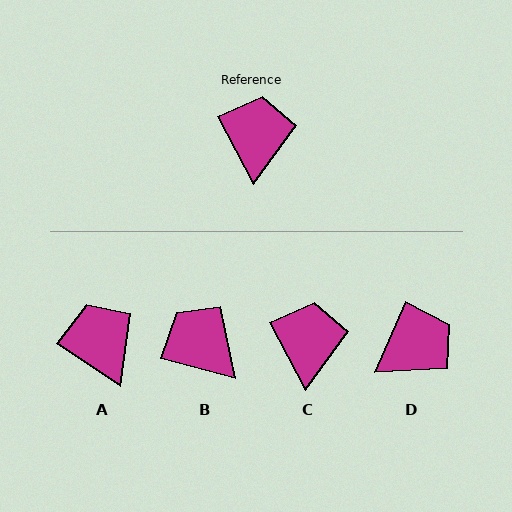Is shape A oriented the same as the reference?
No, it is off by about 28 degrees.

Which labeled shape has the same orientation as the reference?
C.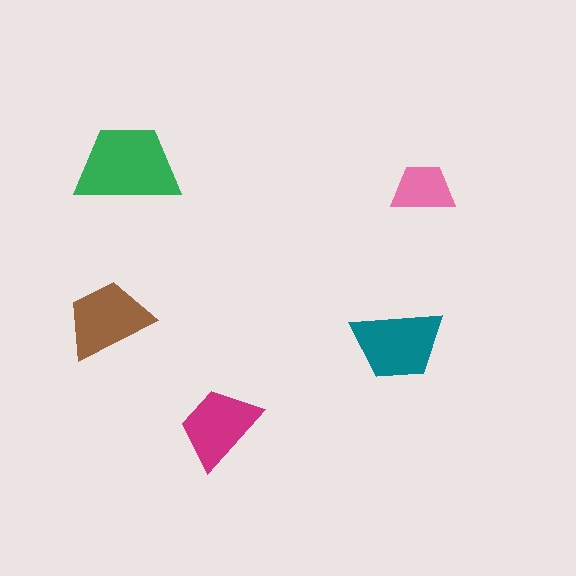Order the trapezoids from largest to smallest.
the green one, the teal one, the brown one, the magenta one, the pink one.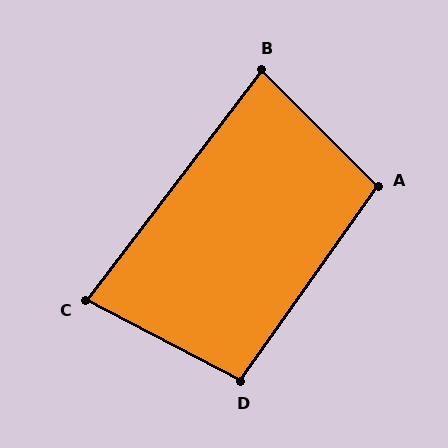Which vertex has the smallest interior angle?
C, at approximately 80 degrees.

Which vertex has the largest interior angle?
A, at approximately 100 degrees.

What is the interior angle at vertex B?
Approximately 82 degrees (acute).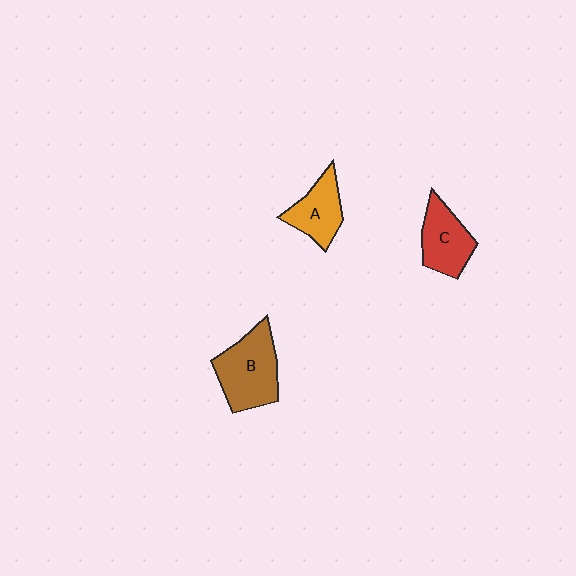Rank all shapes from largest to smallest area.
From largest to smallest: B (brown), C (red), A (orange).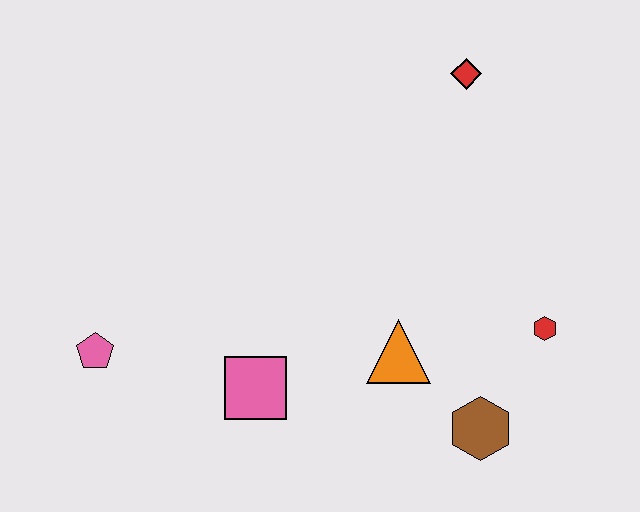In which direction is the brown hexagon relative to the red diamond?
The brown hexagon is below the red diamond.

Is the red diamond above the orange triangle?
Yes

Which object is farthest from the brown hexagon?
The pink pentagon is farthest from the brown hexagon.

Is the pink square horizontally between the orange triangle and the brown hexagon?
No